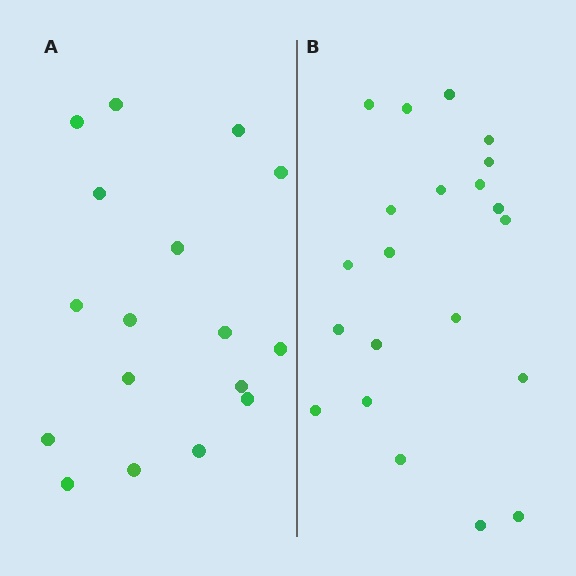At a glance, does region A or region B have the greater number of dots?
Region B (the right region) has more dots.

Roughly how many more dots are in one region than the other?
Region B has about 4 more dots than region A.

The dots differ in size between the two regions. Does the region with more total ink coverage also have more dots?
No. Region A has more total ink coverage because its dots are larger, but region B actually contains more individual dots. Total area can be misleading — the number of items is what matters here.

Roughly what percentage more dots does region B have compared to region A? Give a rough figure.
About 25% more.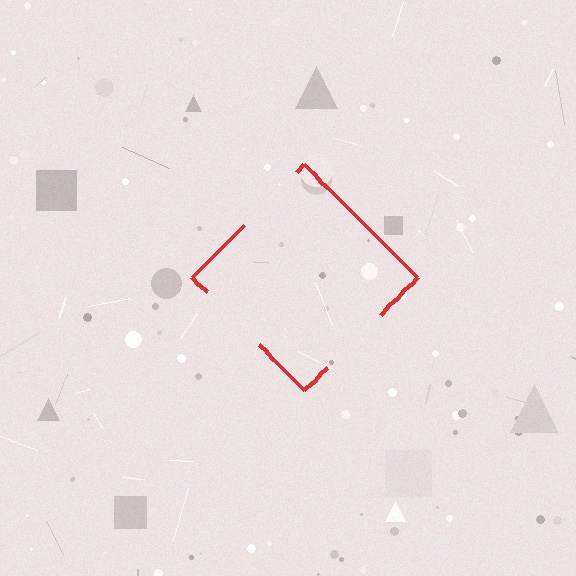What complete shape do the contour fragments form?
The contour fragments form a diamond.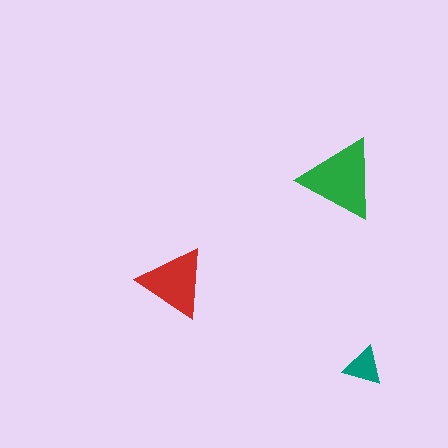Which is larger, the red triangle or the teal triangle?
The red one.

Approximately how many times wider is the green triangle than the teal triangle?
About 2 times wider.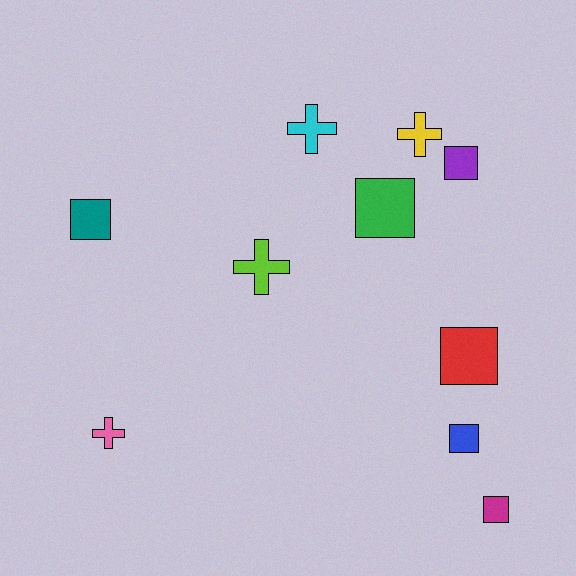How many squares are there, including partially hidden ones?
There are 6 squares.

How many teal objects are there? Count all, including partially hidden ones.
There is 1 teal object.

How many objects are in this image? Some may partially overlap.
There are 10 objects.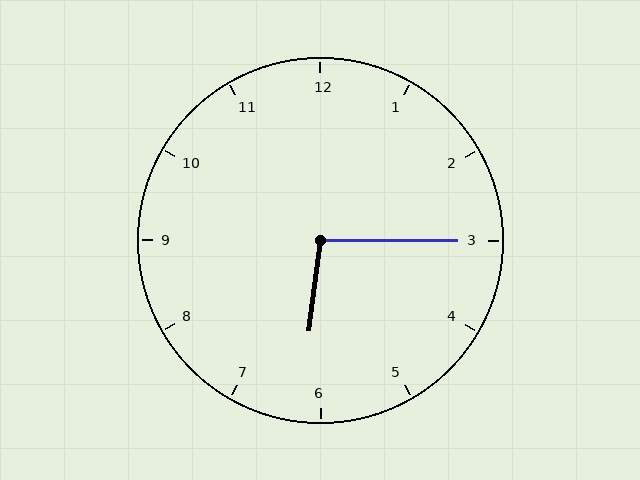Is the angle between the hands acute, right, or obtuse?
It is obtuse.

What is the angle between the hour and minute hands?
Approximately 98 degrees.